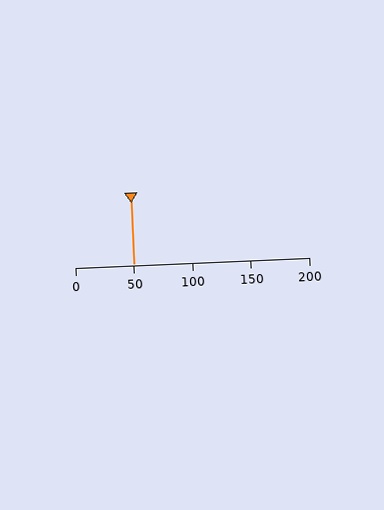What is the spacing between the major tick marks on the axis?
The major ticks are spaced 50 apart.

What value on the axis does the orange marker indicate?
The marker indicates approximately 50.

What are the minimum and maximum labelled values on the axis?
The axis runs from 0 to 200.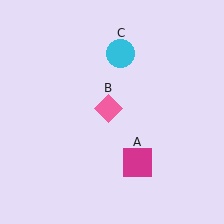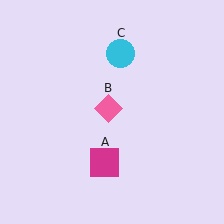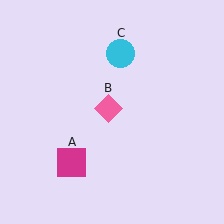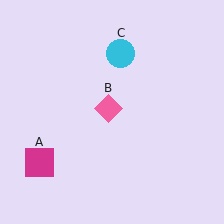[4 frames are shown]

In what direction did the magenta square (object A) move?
The magenta square (object A) moved left.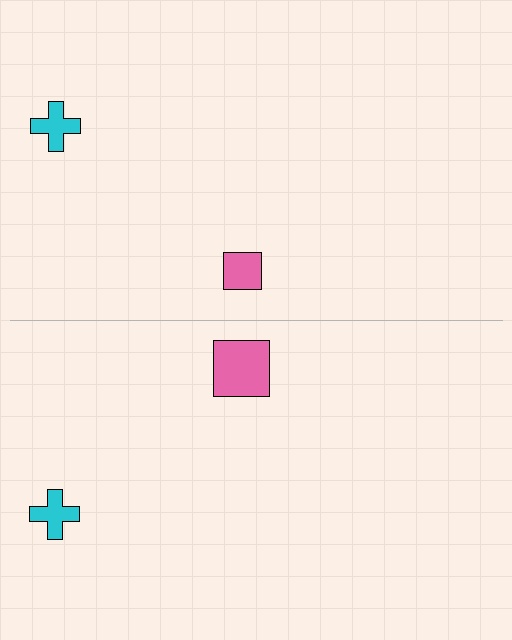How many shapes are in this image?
There are 4 shapes in this image.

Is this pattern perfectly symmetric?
No, the pattern is not perfectly symmetric. The pink square on the bottom side has a different size than its mirror counterpart.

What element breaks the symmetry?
The pink square on the bottom side has a different size than its mirror counterpart.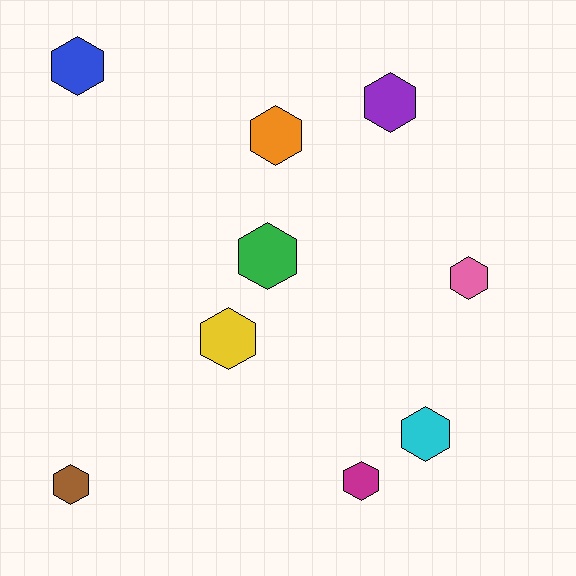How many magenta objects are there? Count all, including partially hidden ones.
There is 1 magenta object.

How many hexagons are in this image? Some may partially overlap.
There are 9 hexagons.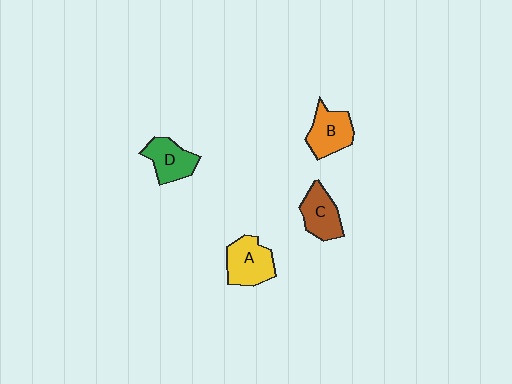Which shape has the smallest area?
Shape C (brown).